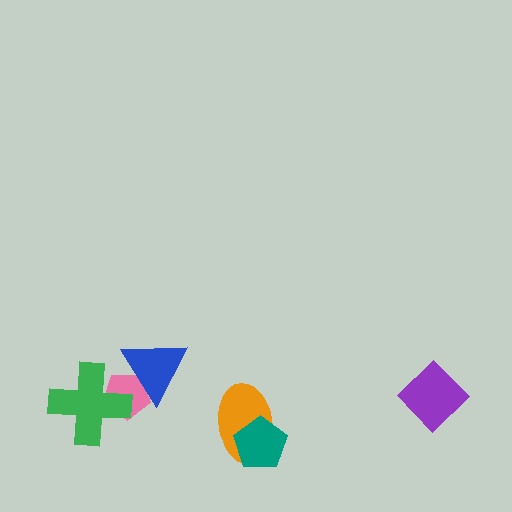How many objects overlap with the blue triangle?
1 object overlaps with the blue triangle.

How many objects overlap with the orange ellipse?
1 object overlaps with the orange ellipse.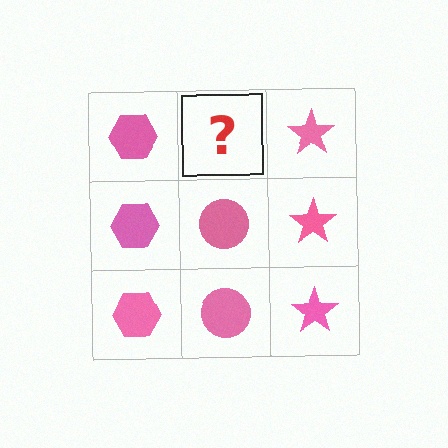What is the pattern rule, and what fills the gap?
The rule is that each column has a consistent shape. The gap should be filled with a pink circle.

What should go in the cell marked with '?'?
The missing cell should contain a pink circle.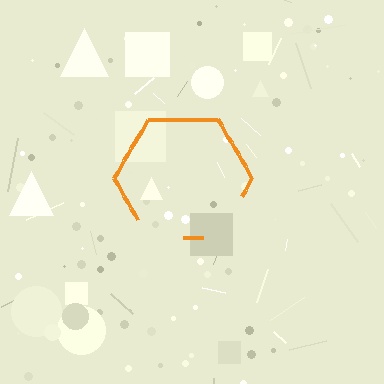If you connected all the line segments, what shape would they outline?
They would outline a hexagon.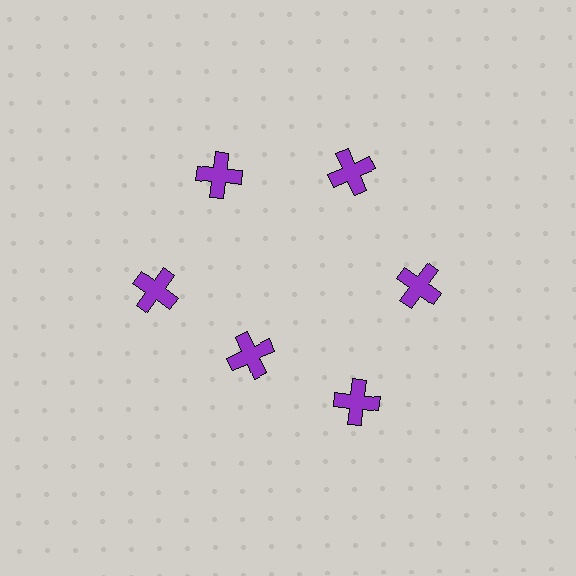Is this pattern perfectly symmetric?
No. The 6 purple crosses are arranged in a ring, but one element near the 7 o'clock position is pulled inward toward the center, breaking the 6-fold rotational symmetry.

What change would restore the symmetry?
The symmetry would be restored by moving it outward, back onto the ring so that all 6 crosses sit at equal angles and equal distance from the center.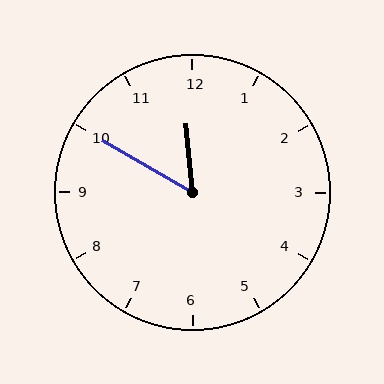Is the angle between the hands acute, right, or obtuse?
It is acute.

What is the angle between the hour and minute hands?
Approximately 55 degrees.